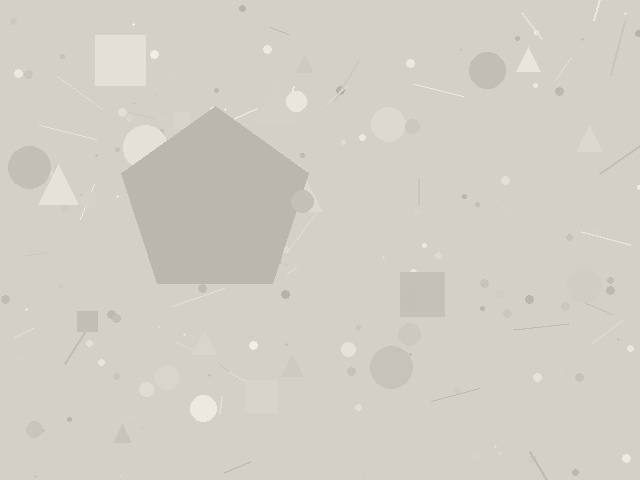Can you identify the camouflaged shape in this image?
The camouflaged shape is a pentagon.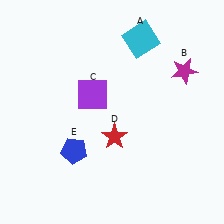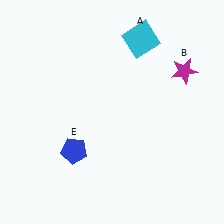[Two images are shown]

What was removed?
The purple square (C), the red star (D) were removed in Image 2.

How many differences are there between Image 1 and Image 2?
There are 2 differences between the two images.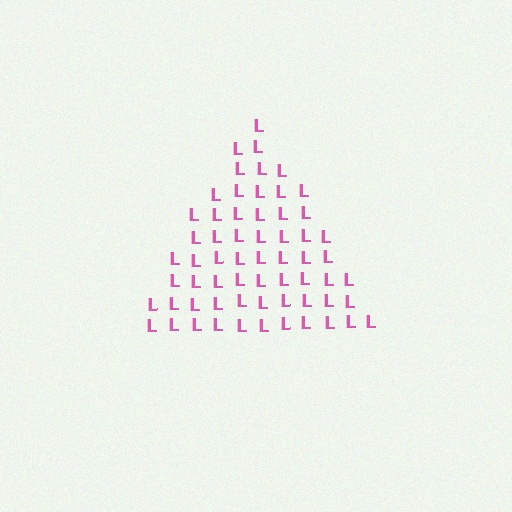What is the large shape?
The large shape is a triangle.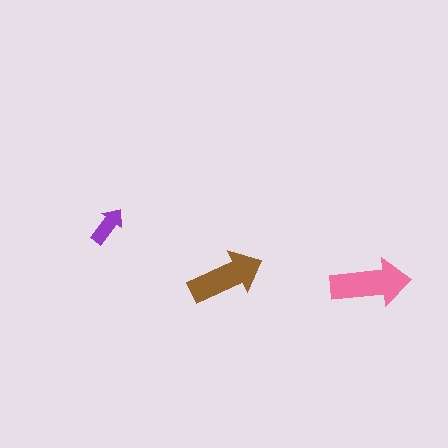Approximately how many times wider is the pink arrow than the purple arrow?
About 2 times wider.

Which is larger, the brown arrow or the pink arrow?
The pink one.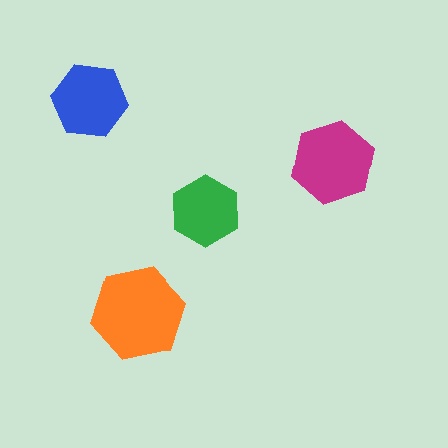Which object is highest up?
The blue hexagon is topmost.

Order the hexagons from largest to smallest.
the orange one, the magenta one, the blue one, the green one.